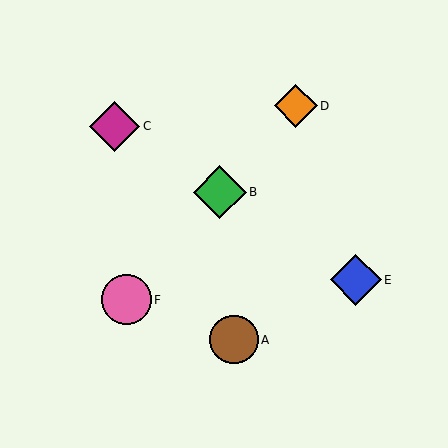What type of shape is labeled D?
Shape D is an orange diamond.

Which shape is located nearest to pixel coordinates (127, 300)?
The pink circle (labeled F) at (127, 300) is nearest to that location.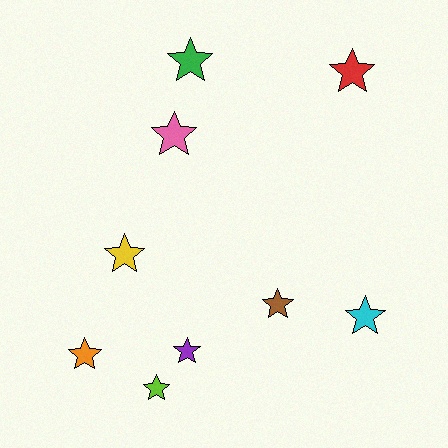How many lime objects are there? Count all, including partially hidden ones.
There is 1 lime object.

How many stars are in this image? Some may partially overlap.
There are 9 stars.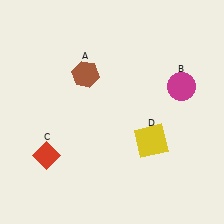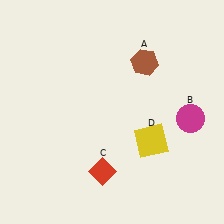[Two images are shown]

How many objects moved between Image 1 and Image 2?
3 objects moved between the two images.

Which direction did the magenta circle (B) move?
The magenta circle (B) moved down.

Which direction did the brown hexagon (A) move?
The brown hexagon (A) moved right.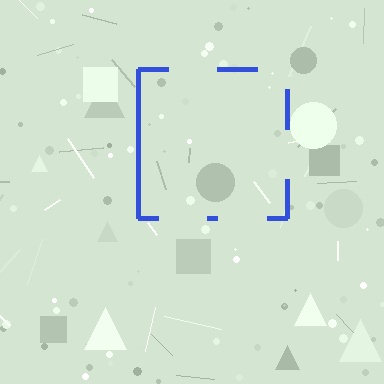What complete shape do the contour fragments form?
The contour fragments form a square.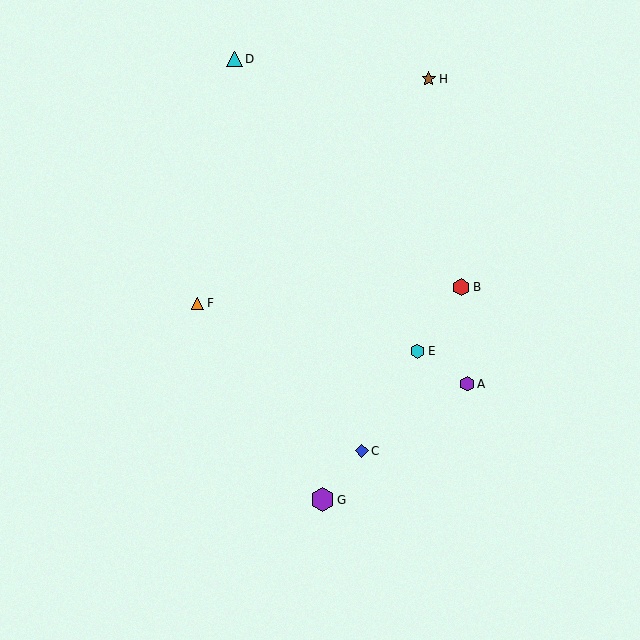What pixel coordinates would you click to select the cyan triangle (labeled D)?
Click at (234, 59) to select the cyan triangle D.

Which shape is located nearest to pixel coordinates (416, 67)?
The brown star (labeled H) at (429, 79) is nearest to that location.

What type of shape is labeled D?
Shape D is a cyan triangle.